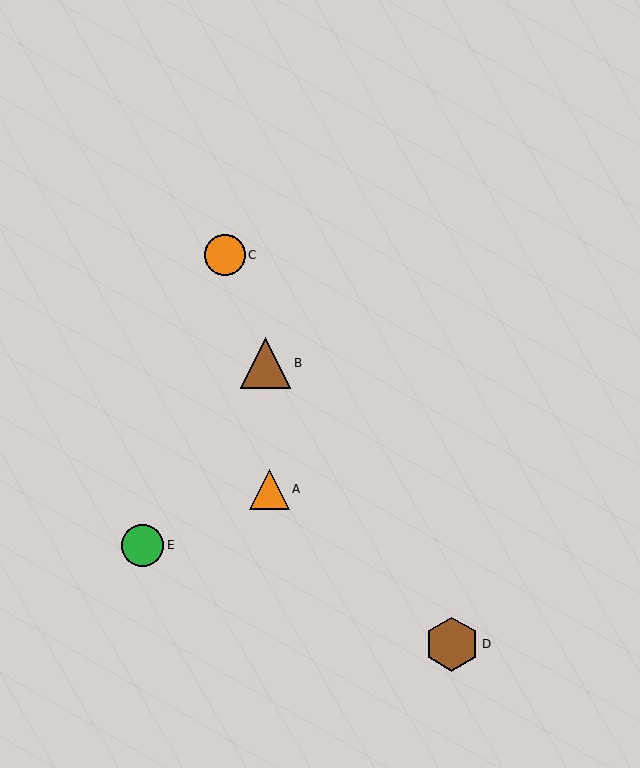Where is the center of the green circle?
The center of the green circle is at (143, 545).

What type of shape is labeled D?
Shape D is a brown hexagon.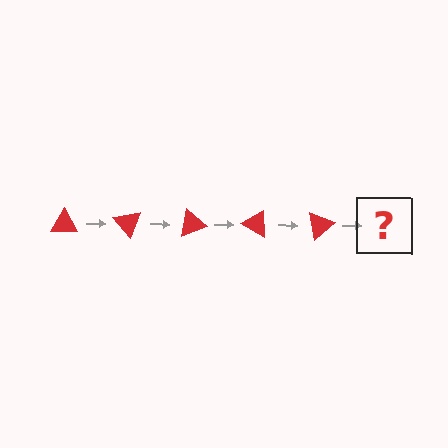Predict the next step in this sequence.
The next step is a red triangle rotated 250 degrees.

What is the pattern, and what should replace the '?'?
The pattern is that the triangle rotates 50 degrees each step. The '?' should be a red triangle rotated 250 degrees.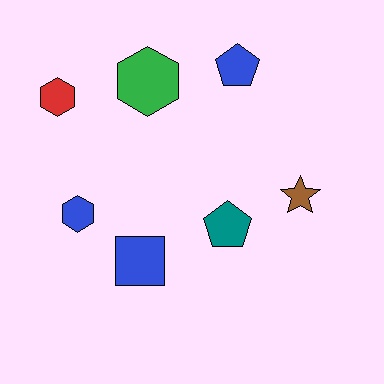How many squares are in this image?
There is 1 square.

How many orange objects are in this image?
There are no orange objects.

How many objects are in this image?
There are 7 objects.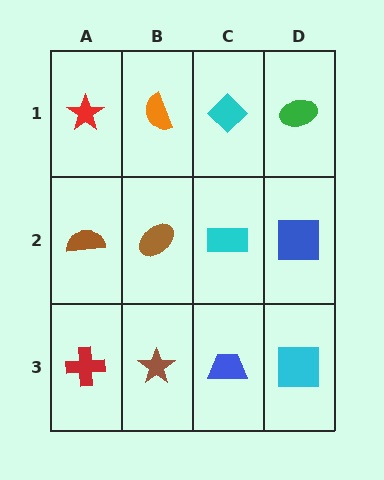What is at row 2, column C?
A cyan rectangle.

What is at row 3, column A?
A red cross.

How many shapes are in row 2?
4 shapes.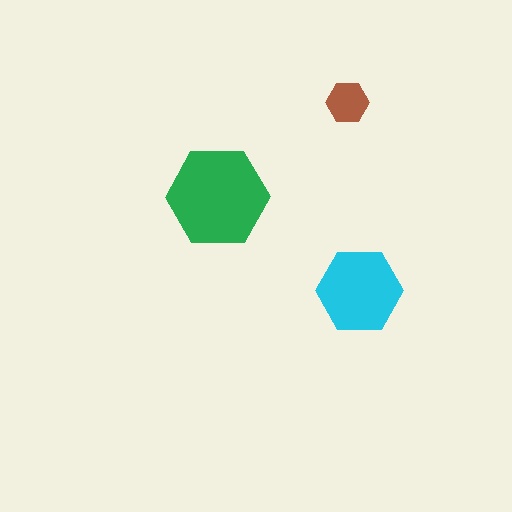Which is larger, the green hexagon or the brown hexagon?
The green one.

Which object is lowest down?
The cyan hexagon is bottommost.